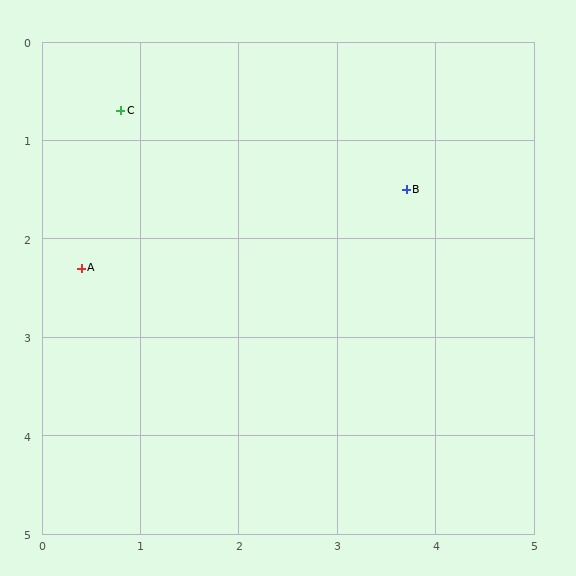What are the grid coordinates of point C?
Point C is at approximately (0.8, 0.7).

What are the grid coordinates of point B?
Point B is at approximately (3.7, 1.5).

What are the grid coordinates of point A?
Point A is at approximately (0.4, 2.3).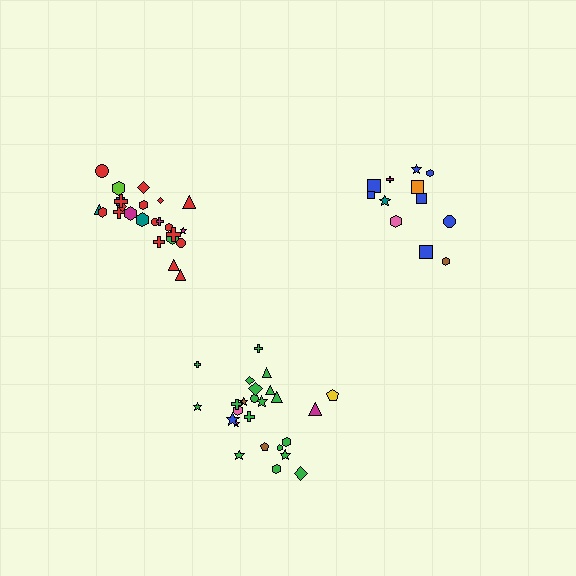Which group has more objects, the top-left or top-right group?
The top-left group.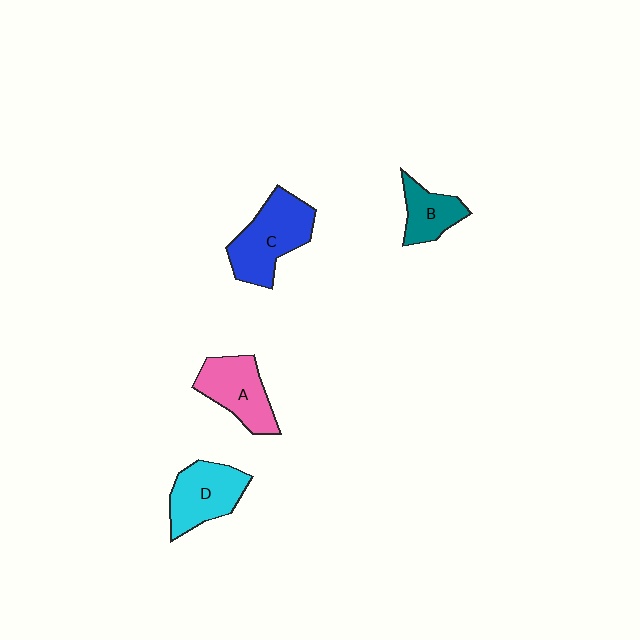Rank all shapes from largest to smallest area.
From largest to smallest: C (blue), D (cyan), A (pink), B (teal).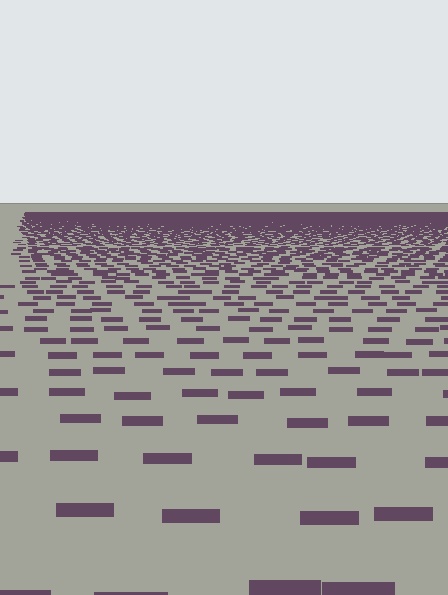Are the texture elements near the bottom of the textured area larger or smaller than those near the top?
Larger. Near the bottom, elements are closer to the viewer and appear at a bigger on-screen size.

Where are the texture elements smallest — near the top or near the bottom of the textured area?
Near the top.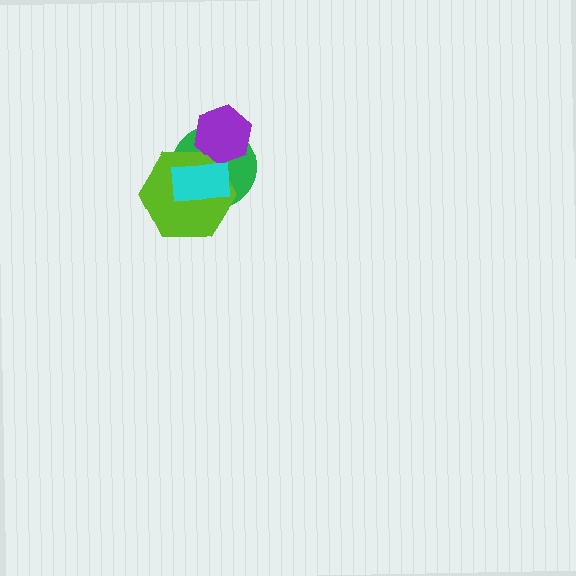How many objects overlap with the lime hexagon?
3 objects overlap with the lime hexagon.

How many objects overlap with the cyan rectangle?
3 objects overlap with the cyan rectangle.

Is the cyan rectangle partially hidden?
No, no other shape covers it.